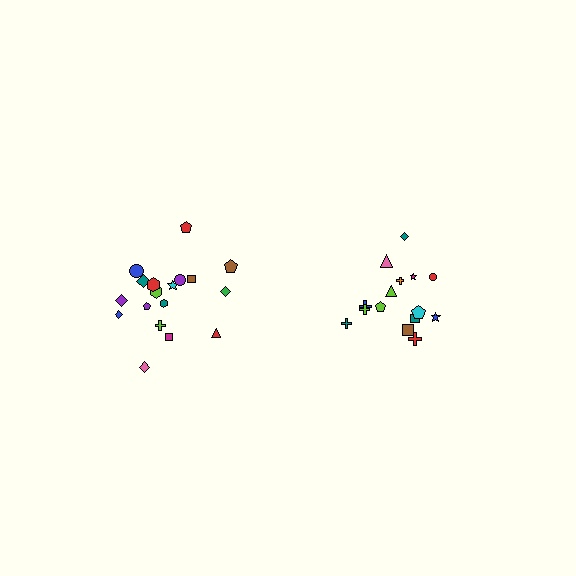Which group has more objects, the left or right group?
The left group.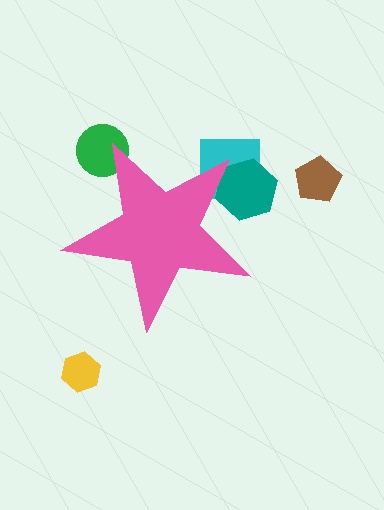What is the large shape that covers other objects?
A pink star.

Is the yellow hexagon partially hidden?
No, the yellow hexagon is fully visible.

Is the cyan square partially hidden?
Yes, the cyan square is partially hidden behind the pink star.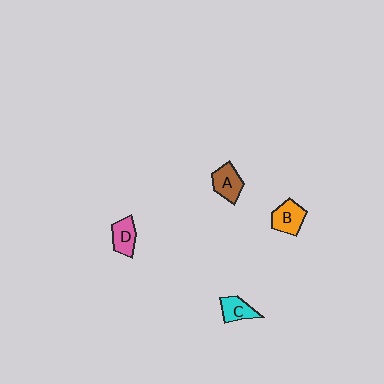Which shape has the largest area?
Shape B (orange).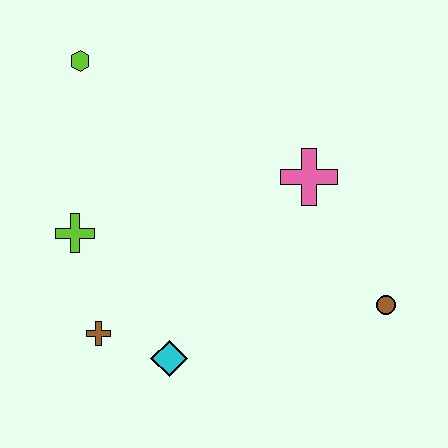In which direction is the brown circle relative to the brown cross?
The brown circle is to the right of the brown cross.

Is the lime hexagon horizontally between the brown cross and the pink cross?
No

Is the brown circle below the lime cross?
Yes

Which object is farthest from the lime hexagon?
The brown circle is farthest from the lime hexagon.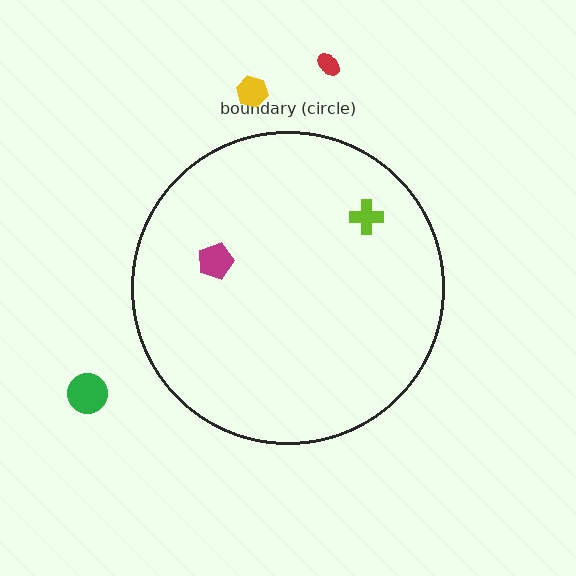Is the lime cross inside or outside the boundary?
Inside.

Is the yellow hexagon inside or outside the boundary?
Outside.